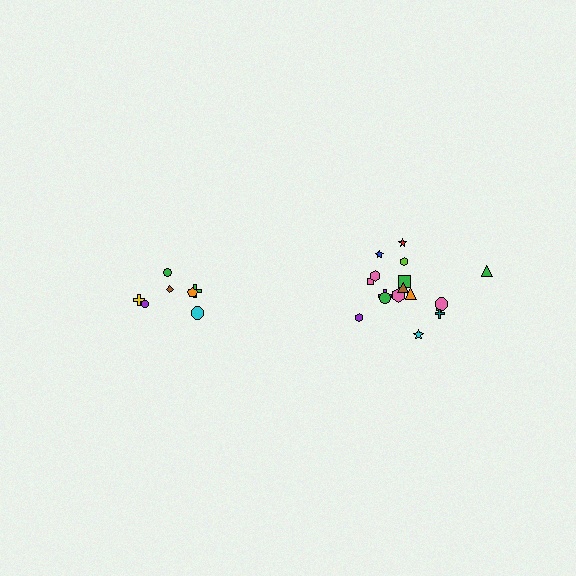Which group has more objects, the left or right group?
The right group.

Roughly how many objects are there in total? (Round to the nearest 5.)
Roughly 25 objects in total.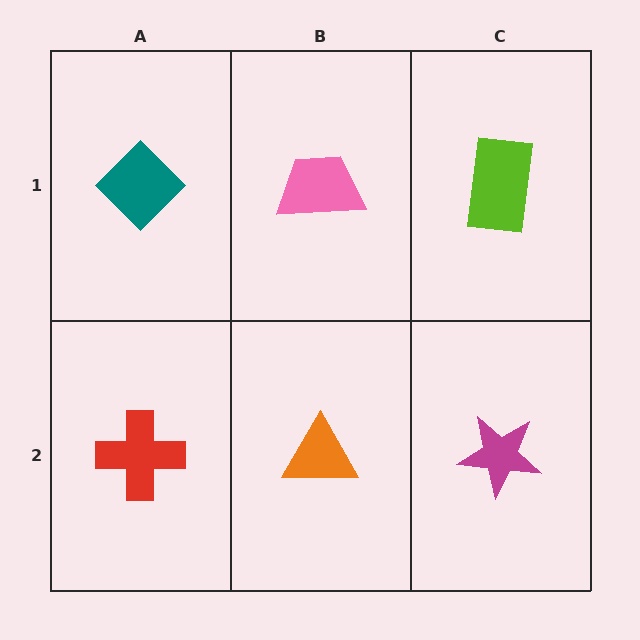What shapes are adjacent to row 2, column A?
A teal diamond (row 1, column A), an orange triangle (row 2, column B).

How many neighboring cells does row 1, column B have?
3.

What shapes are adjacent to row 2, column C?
A lime rectangle (row 1, column C), an orange triangle (row 2, column B).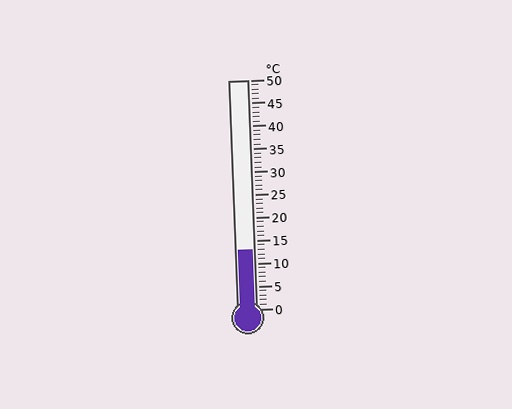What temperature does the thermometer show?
The thermometer shows approximately 13°C.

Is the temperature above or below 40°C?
The temperature is below 40°C.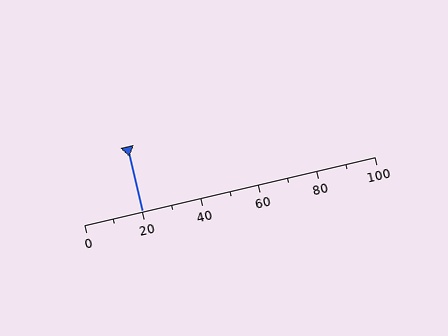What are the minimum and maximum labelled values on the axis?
The axis runs from 0 to 100.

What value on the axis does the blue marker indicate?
The marker indicates approximately 20.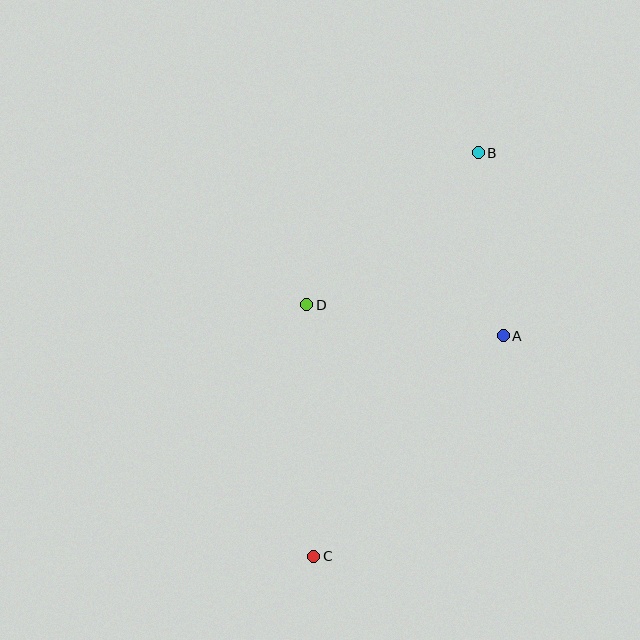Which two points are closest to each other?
Points A and B are closest to each other.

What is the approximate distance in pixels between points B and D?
The distance between B and D is approximately 229 pixels.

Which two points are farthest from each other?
Points B and C are farthest from each other.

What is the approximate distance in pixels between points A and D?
The distance between A and D is approximately 199 pixels.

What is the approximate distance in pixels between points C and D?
The distance between C and D is approximately 252 pixels.